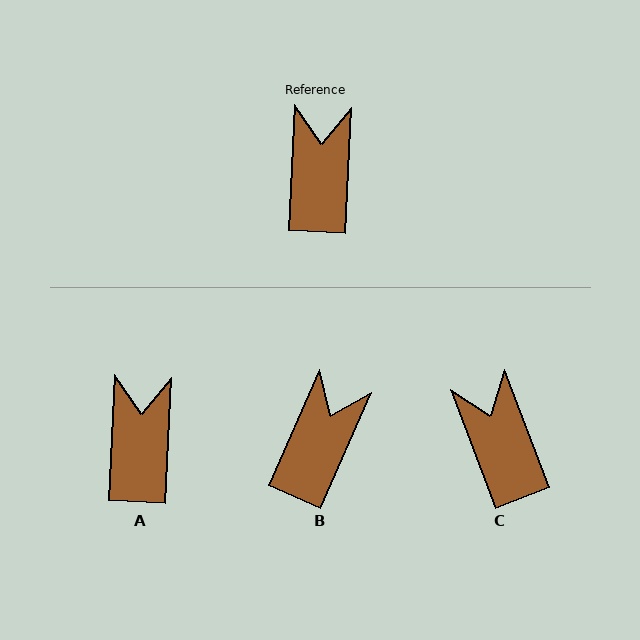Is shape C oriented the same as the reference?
No, it is off by about 24 degrees.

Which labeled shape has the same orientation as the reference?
A.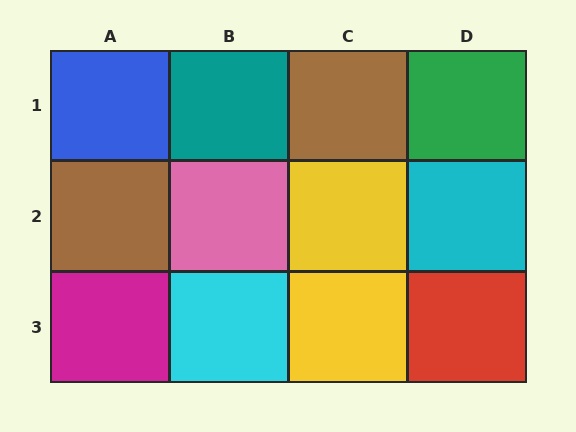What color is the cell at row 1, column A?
Blue.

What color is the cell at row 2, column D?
Cyan.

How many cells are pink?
1 cell is pink.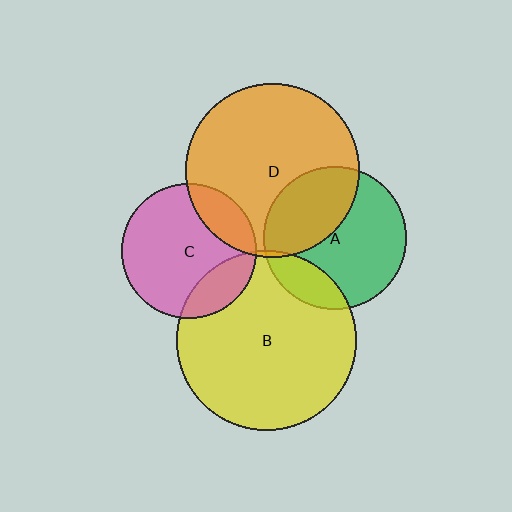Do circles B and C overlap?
Yes.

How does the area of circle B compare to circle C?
Approximately 1.8 times.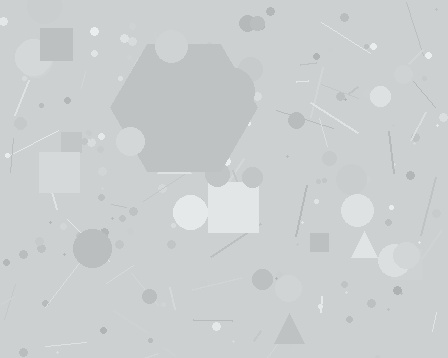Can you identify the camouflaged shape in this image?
The camouflaged shape is a hexagon.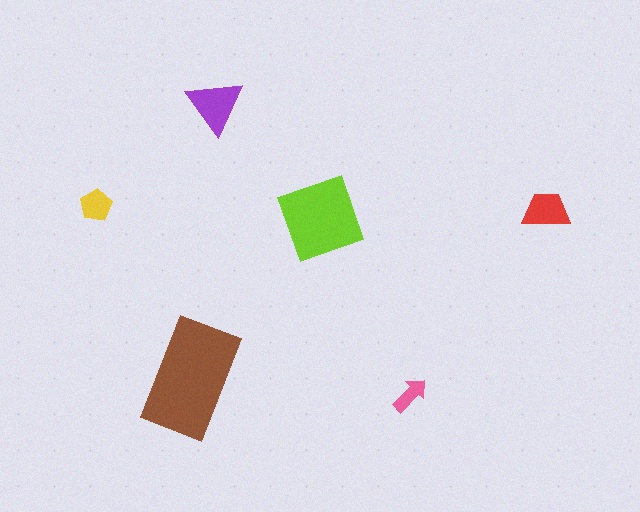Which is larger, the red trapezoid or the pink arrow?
The red trapezoid.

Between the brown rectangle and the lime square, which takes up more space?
The brown rectangle.